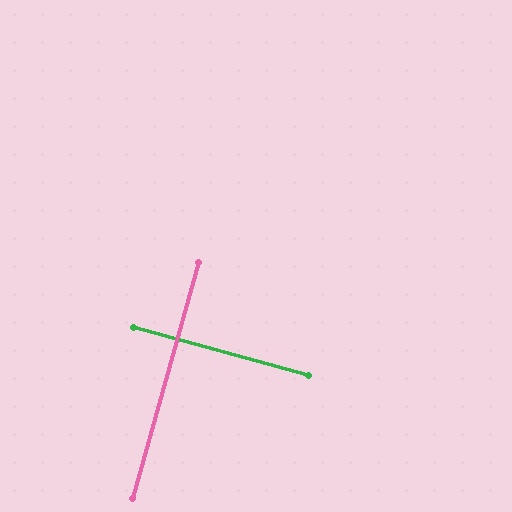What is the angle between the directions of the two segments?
Approximately 90 degrees.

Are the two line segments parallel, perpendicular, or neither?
Perpendicular — they meet at approximately 90°.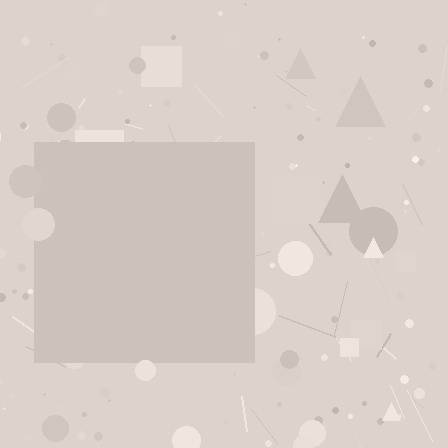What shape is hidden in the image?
A square is hidden in the image.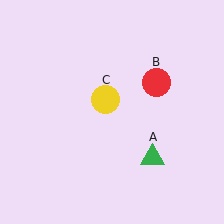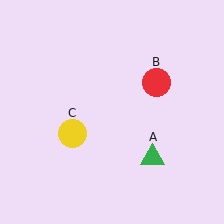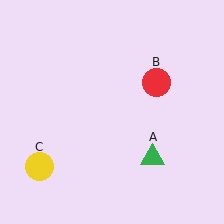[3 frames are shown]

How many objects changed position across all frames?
1 object changed position: yellow circle (object C).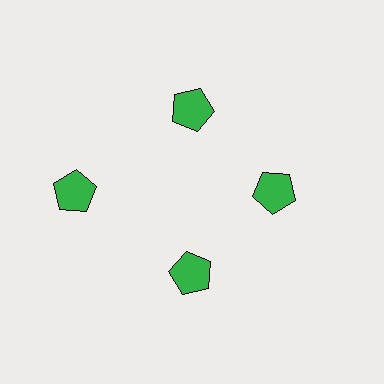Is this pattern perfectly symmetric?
No. The 4 green pentagons are arranged in a ring, but one element near the 9 o'clock position is pushed outward from the center, breaking the 4-fold rotational symmetry.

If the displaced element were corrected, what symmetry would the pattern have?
It would have 4-fold rotational symmetry — the pattern would map onto itself every 90 degrees.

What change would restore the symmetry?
The symmetry would be restored by moving it inward, back onto the ring so that all 4 pentagons sit at equal angles and equal distance from the center.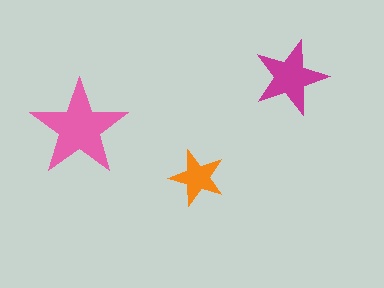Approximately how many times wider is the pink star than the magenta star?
About 1.5 times wider.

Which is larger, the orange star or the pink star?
The pink one.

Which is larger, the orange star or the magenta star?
The magenta one.